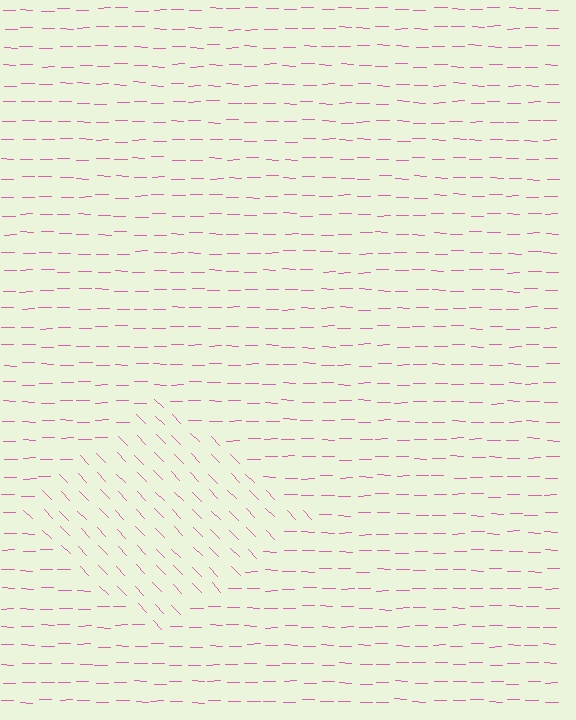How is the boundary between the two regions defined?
The boundary is defined purely by a change in line orientation (approximately 45 degrees difference). All lines are the same color and thickness.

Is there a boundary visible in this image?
Yes, there is a texture boundary formed by a change in line orientation.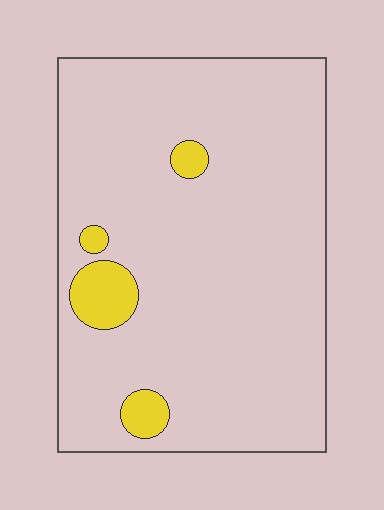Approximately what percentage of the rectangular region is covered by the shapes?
Approximately 5%.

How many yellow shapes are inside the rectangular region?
4.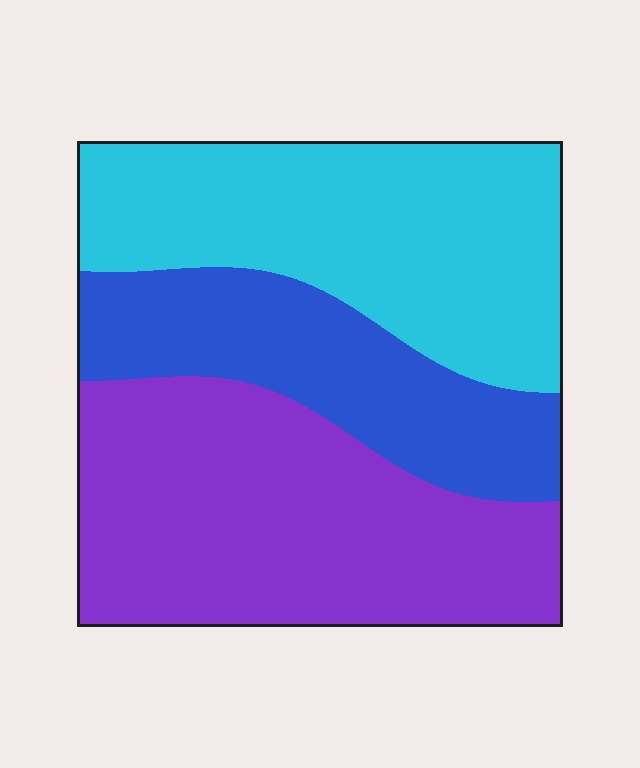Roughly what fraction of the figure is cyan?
Cyan takes up between a third and a half of the figure.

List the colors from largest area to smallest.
From largest to smallest: purple, cyan, blue.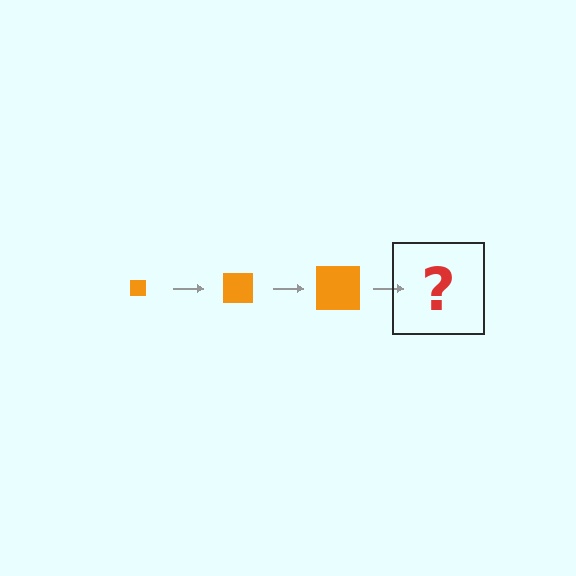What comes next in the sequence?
The next element should be an orange square, larger than the previous one.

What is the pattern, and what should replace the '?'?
The pattern is that the square gets progressively larger each step. The '?' should be an orange square, larger than the previous one.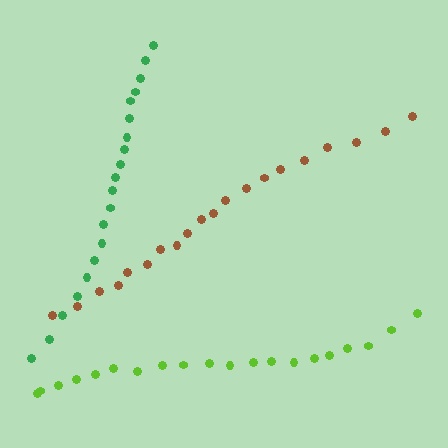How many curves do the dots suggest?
There are 3 distinct paths.